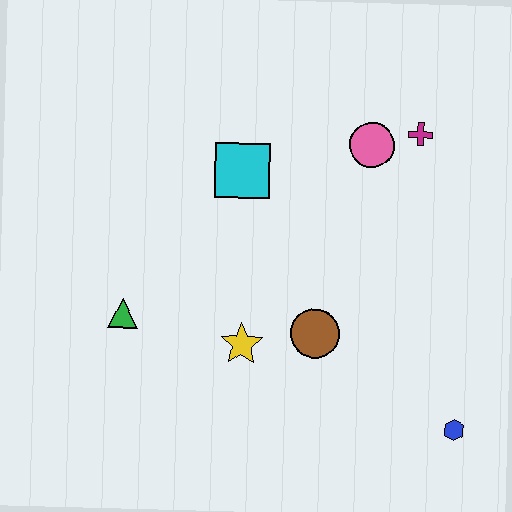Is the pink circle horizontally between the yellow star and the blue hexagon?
Yes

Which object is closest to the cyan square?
The pink circle is closest to the cyan square.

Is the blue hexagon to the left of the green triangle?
No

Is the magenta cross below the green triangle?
No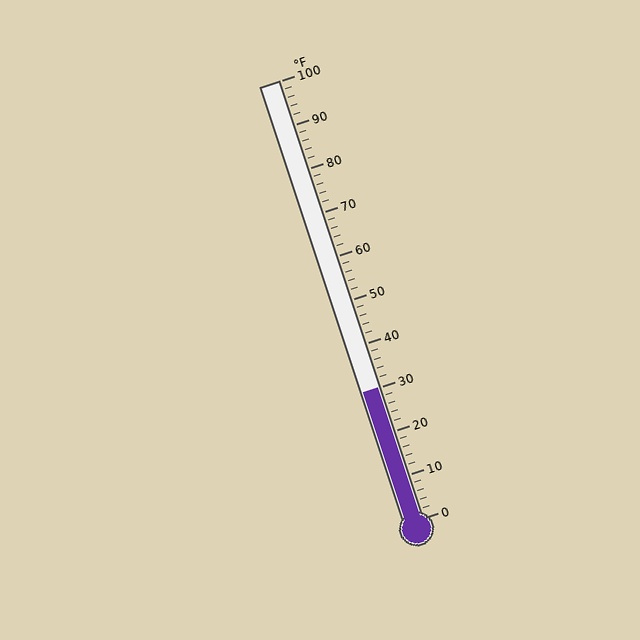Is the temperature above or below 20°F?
The temperature is above 20°F.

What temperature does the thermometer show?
The thermometer shows approximately 30°F.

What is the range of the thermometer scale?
The thermometer scale ranges from 0°F to 100°F.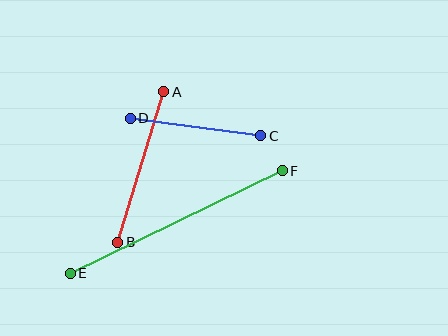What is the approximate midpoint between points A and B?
The midpoint is at approximately (141, 167) pixels.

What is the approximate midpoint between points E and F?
The midpoint is at approximately (176, 222) pixels.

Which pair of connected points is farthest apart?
Points E and F are farthest apart.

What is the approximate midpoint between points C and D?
The midpoint is at approximately (196, 127) pixels.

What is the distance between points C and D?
The distance is approximately 132 pixels.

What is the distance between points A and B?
The distance is approximately 157 pixels.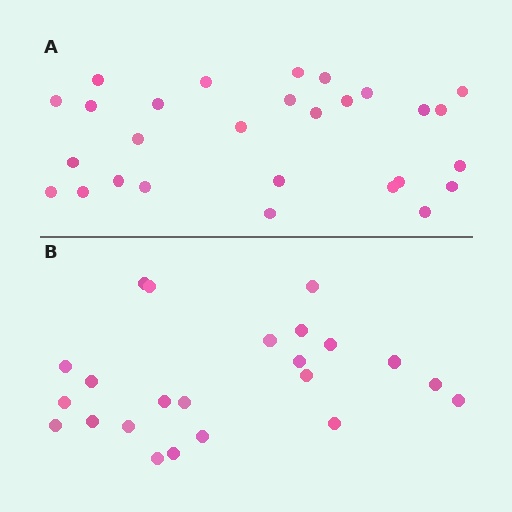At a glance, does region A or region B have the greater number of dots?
Region A (the top region) has more dots.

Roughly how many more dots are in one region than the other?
Region A has about 5 more dots than region B.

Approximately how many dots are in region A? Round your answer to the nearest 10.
About 30 dots. (The exact count is 28, which rounds to 30.)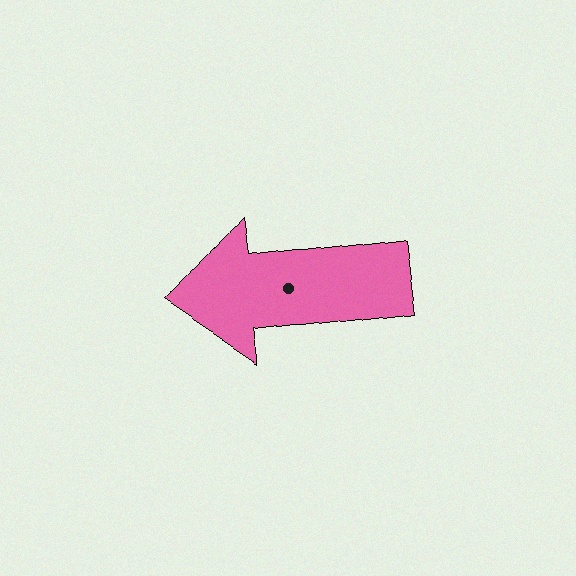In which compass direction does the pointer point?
West.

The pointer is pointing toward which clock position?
Roughly 9 o'clock.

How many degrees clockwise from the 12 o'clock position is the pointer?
Approximately 263 degrees.